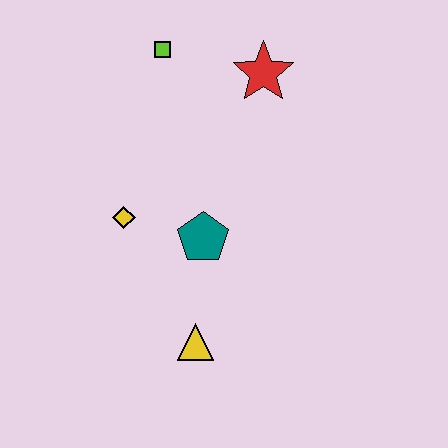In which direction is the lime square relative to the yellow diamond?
The lime square is above the yellow diamond.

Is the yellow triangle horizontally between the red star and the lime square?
Yes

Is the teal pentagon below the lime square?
Yes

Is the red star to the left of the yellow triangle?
No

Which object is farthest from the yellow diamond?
The red star is farthest from the yellow diamond.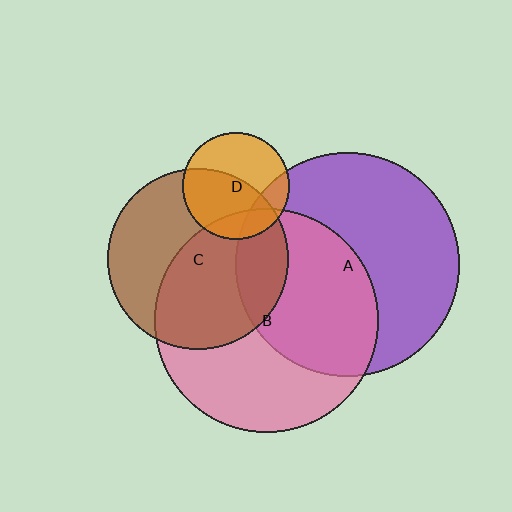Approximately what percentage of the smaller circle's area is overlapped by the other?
Approximately 20%.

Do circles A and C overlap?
Yes.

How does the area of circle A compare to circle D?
Approximately 4.4 times.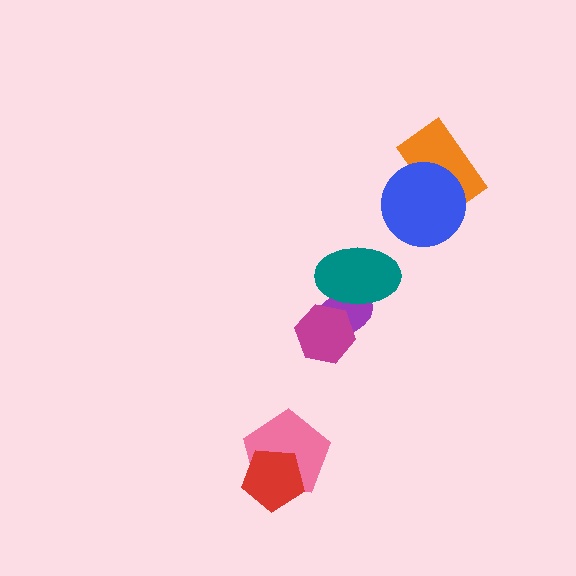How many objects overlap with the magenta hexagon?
2 objects overlap with the magenta hexagon.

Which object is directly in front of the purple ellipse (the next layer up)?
The teal ellipse is directly in front of the purple ellipse.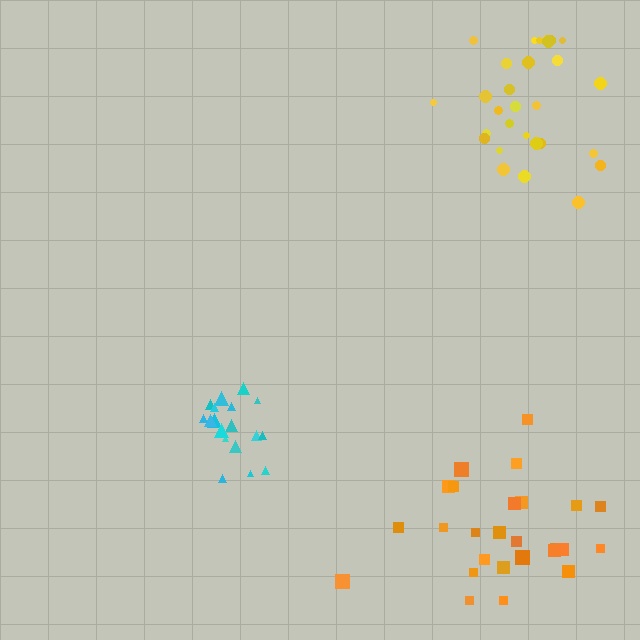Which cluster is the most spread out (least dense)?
Orange.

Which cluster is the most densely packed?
Cyan.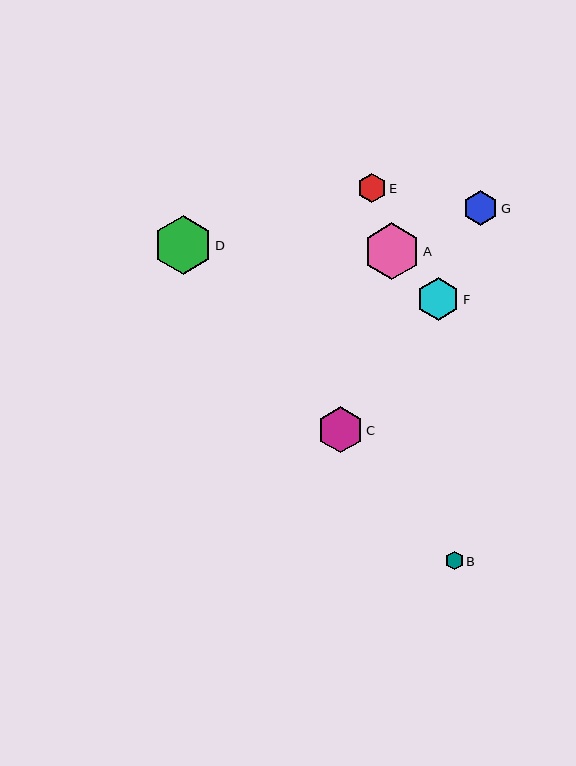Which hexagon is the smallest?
Hexagon B is the smallest with a size of approximately 18 pixels.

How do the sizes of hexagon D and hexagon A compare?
Hexagon D and hexagon A are approximately the same size.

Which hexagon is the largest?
Hexagon D is the largest with a size of approximately 58 pixels.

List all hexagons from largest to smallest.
From largest to smallest: D, A, C, F, G, E, B.